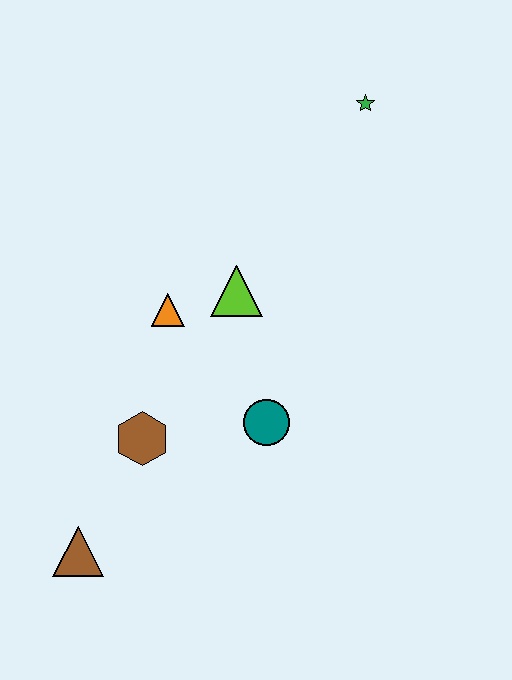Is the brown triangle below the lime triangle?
Yes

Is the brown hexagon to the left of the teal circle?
Yes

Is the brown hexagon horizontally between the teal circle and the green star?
No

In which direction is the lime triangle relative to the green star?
The lime triangle is below the green star.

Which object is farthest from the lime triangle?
The brown triangle is farthest from the lime triangle.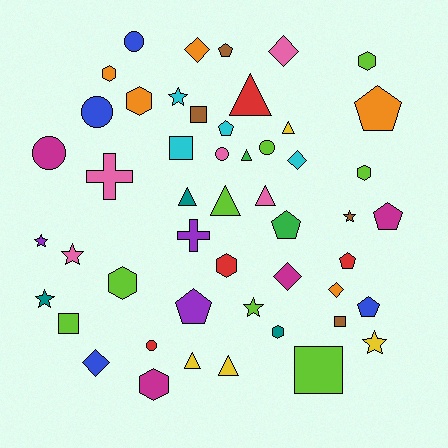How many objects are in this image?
There are 50 objects.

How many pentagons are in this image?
There are 8 pentagons.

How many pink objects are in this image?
There are 5 pink objects.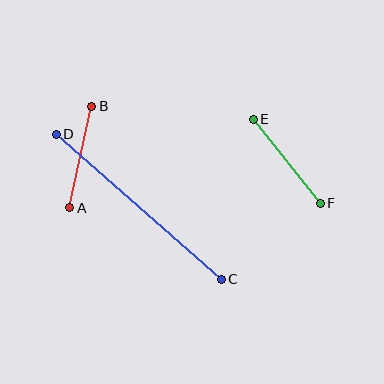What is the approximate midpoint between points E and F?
The midpoint is at approximately (287, 161) pixels.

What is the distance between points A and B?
The distance is approximately 104 pixels.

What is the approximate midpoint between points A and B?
The midpoint is at approximately (81, 157) pixels.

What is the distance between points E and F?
The distance is approximately 107 pixels.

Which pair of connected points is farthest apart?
Points C and D are farthest apart.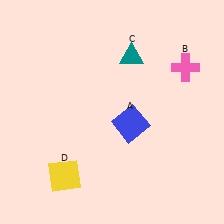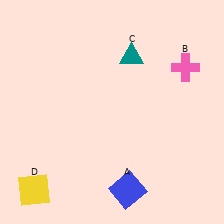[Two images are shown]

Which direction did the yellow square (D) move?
The yellow square (D) moved left.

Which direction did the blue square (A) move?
The blue square (A) moved down.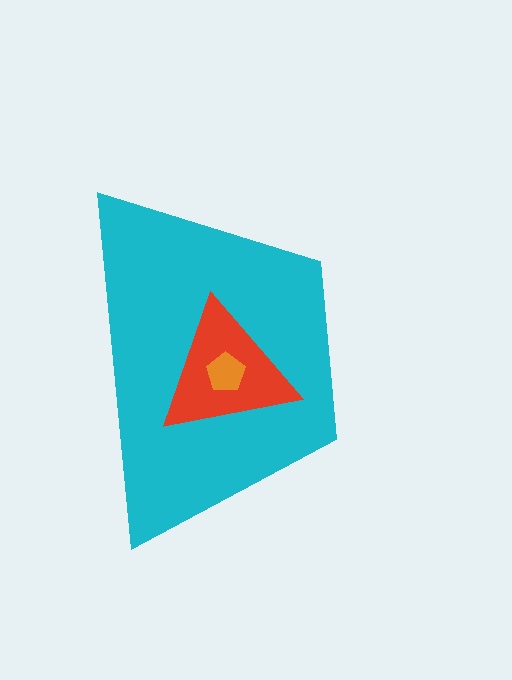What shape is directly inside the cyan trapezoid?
The red triangle.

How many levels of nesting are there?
3.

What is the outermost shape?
The cyan trapezoid.